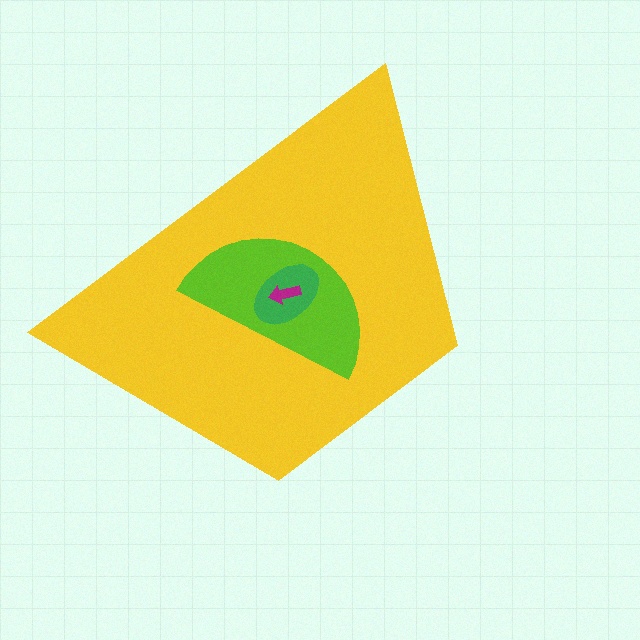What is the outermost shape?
The yellow trapezoid.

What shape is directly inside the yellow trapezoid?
The lime semicircle.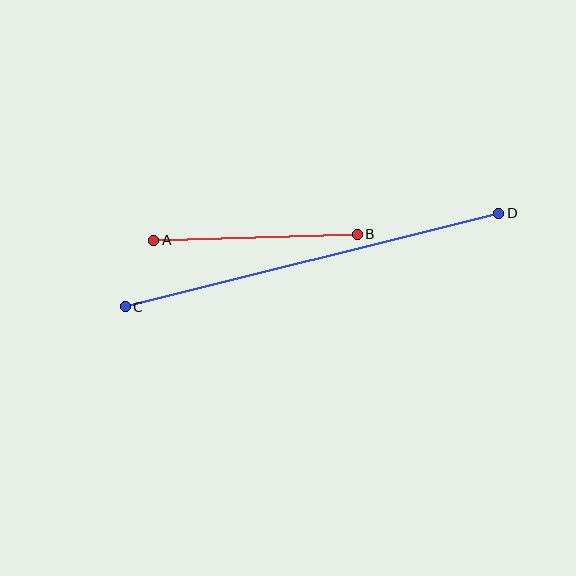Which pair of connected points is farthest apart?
Points C and D are farthest apart.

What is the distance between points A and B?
The distance is approximately 204 pixels.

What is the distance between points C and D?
The distance is approximately 385 pixels.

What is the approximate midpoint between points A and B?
The midpoint is at approximately (255, 237) pixels.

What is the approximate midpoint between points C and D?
The midpoint is at approximately (312, 260) pixels.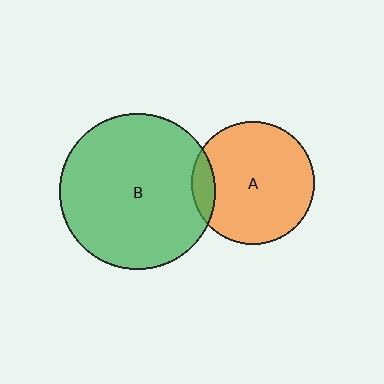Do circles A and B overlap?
Yes.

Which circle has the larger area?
Circle B (green).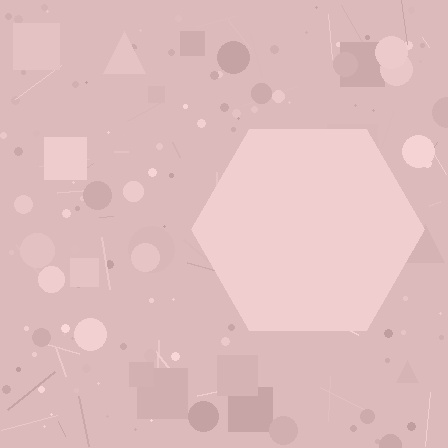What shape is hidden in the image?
A hexagon is hidden in the image.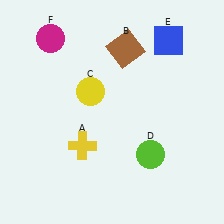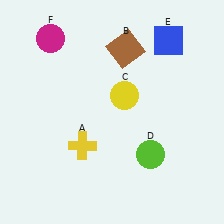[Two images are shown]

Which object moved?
The yellow circle (C) moved right.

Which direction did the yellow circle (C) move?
The yellow circle (C) moved right.